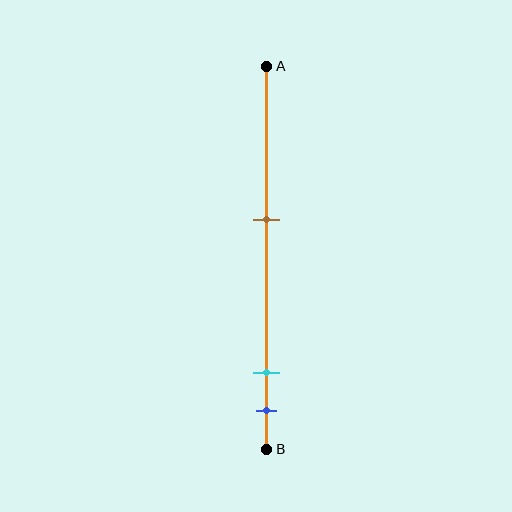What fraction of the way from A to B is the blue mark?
The blue mark is approximately 90% (0.9) of the way from A to B.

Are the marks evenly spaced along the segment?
No, the marks are not evenly spaced.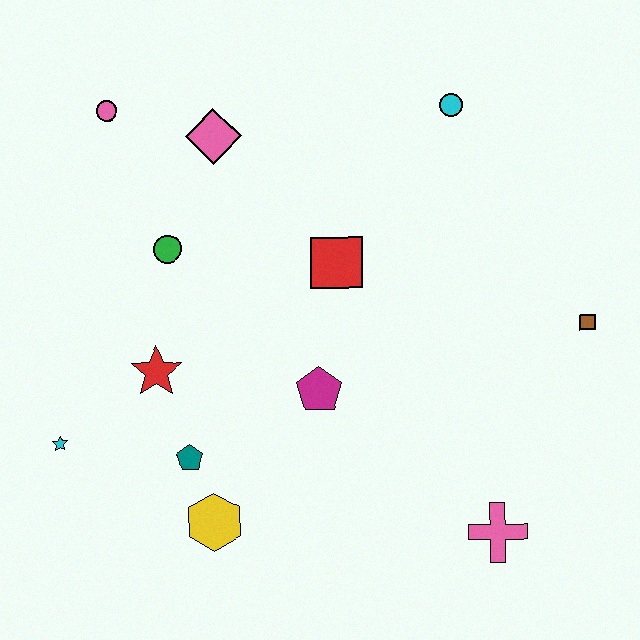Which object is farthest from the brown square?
The cyan star is farthest from the brown square.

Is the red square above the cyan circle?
No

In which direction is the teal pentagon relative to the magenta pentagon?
The teal pentagon is to the left of the magenta pentagon.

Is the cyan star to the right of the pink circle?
No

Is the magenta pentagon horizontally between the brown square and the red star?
Yes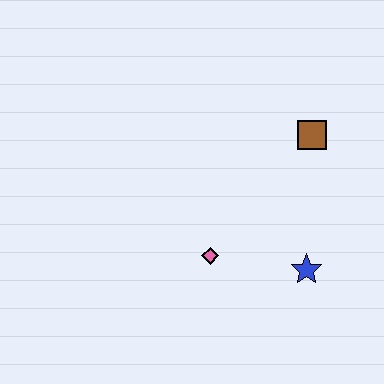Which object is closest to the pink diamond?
The blue star is closest to the pink diamond.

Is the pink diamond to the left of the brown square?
Yes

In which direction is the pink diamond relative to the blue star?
The pink diamond is to the left of the blue star.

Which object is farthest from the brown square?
The pink diamond is farthest from the brown square.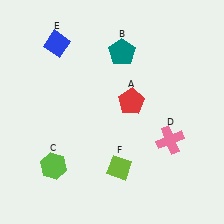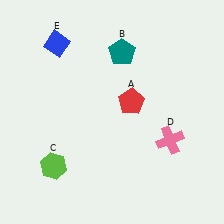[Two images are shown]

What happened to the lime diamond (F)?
The lime diamond (F) was removed in Image 2. It was in the bottom-right area of Image 1.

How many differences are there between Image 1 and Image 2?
There is 1 difference between the two images.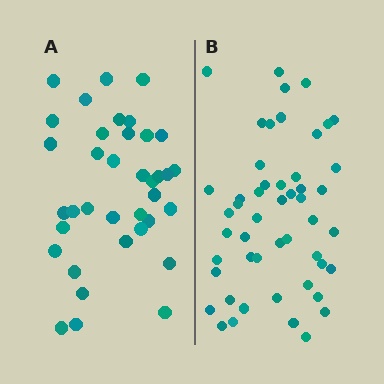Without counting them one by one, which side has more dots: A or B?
Region B (the right region) has more dots.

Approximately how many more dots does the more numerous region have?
Region B has approximately 15 more dots than region A.